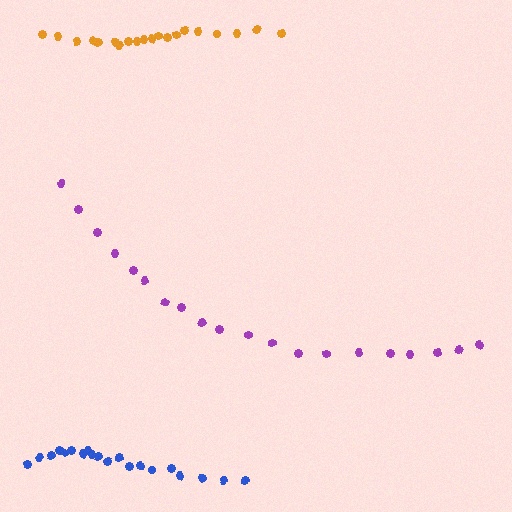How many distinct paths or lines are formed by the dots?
There are 3 distinct paths.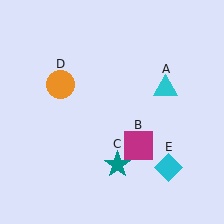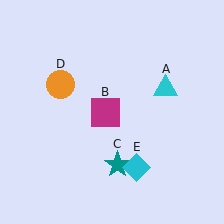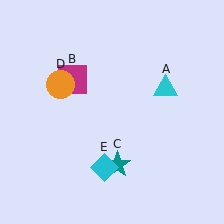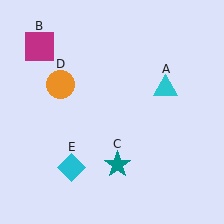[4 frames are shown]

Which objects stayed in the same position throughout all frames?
Cyan triangle (object A) and teal star (object C) and orange circle (object D) remained stationary.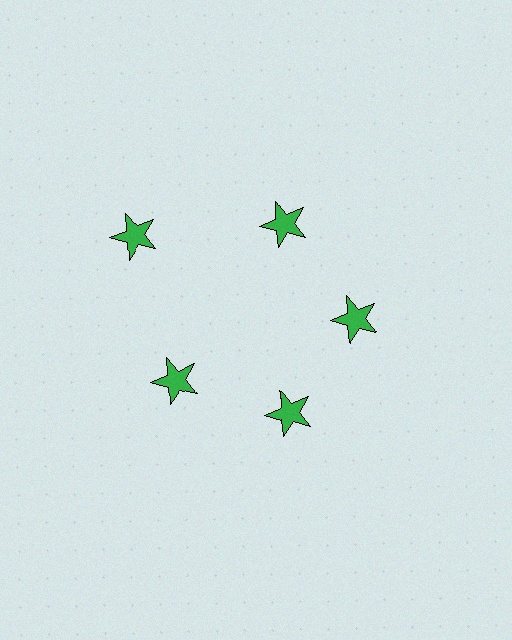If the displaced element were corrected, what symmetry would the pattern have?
It would have 5-fold rotational symmetry — the pattern would map onto itself every 72 degrees.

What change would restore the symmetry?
The symmetry would be restored by moving it inward, back onto the ring so that all 5 stars sit at equal angles and equal distance from the center.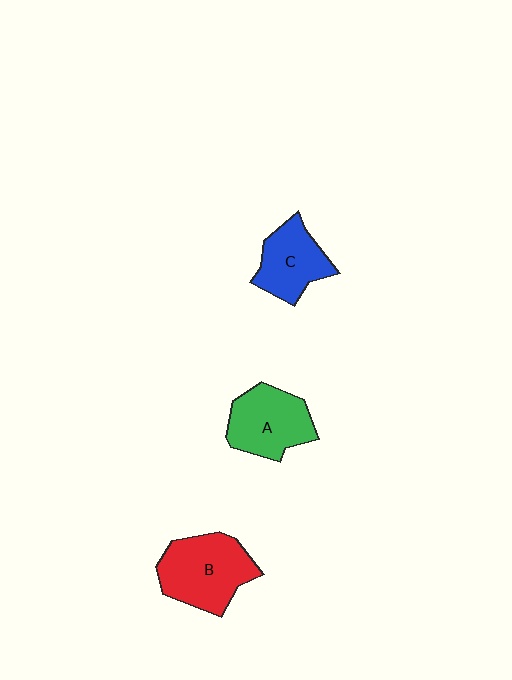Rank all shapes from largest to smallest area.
From largest to smallest: B (red), A (green), C (blue).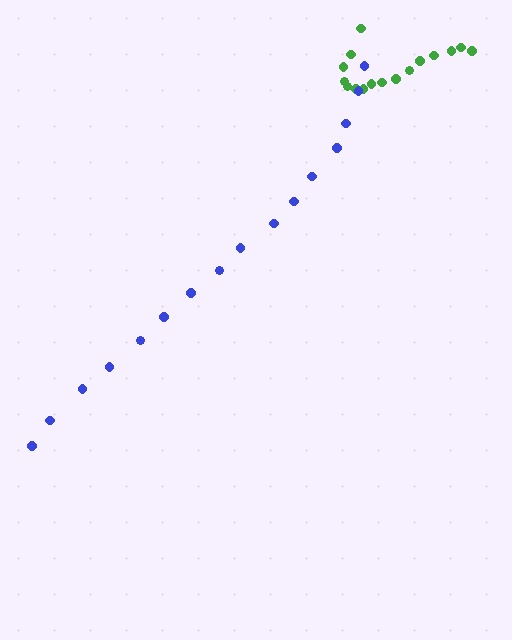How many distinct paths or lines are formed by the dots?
There are 2 distinct paths.